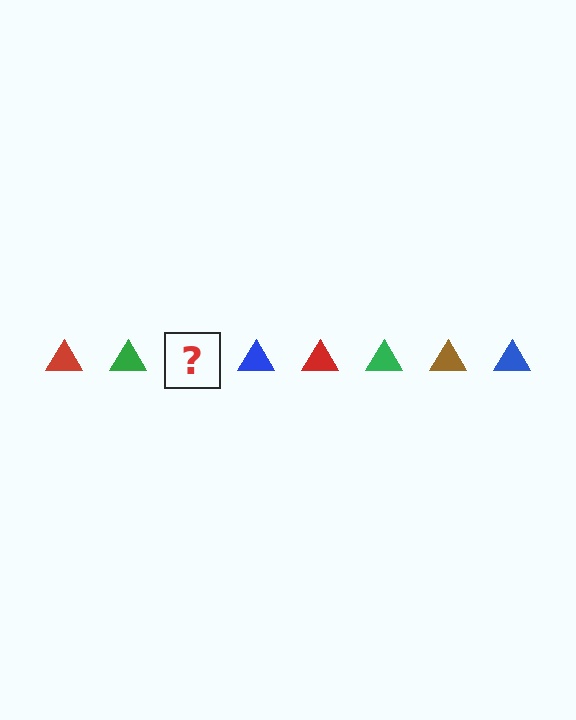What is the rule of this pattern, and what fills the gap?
The rule is that the pattern cycles through red, green, brown, blue triangles. The gap should be filled with a brown triangle.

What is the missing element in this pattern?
The missing element is a brown triangle.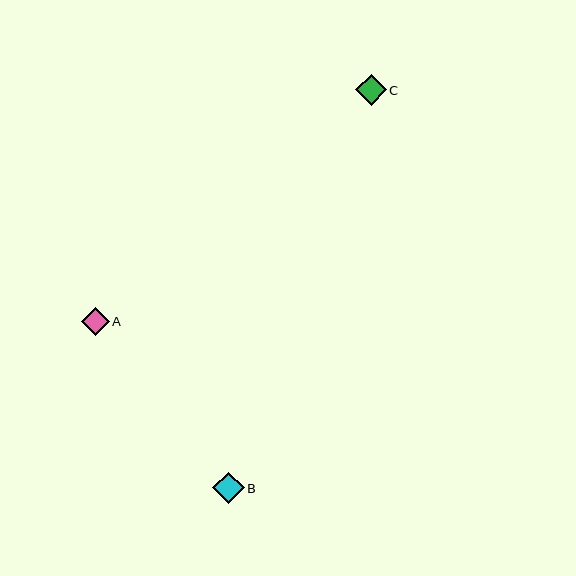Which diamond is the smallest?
Diamond A is the smallest with a size of approximately 28 pixels.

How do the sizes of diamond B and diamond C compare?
Diamond B and diamond C are approximately the same size.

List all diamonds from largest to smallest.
From largest to smallest: B, C, A.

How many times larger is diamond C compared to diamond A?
Diamond C is approximately 1.1 times the size of diamond A.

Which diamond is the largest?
Diamond B is the largest with a size of approximately 31 pixels.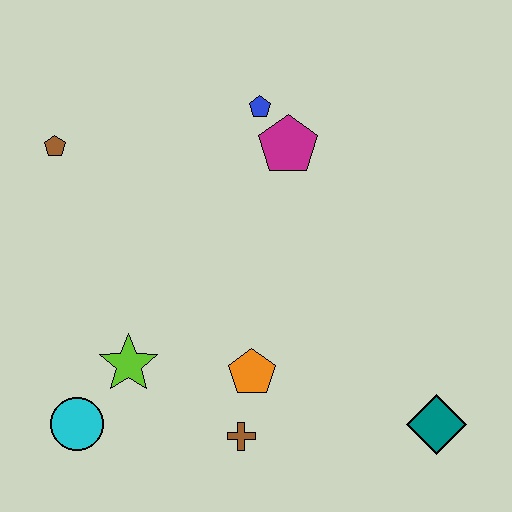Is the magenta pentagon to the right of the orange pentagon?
Yes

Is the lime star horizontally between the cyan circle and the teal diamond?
Yes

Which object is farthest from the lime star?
The teal diamond is farthest from the lime star.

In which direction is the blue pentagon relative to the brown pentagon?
The blue pentagon is to the right of the brown pentagon.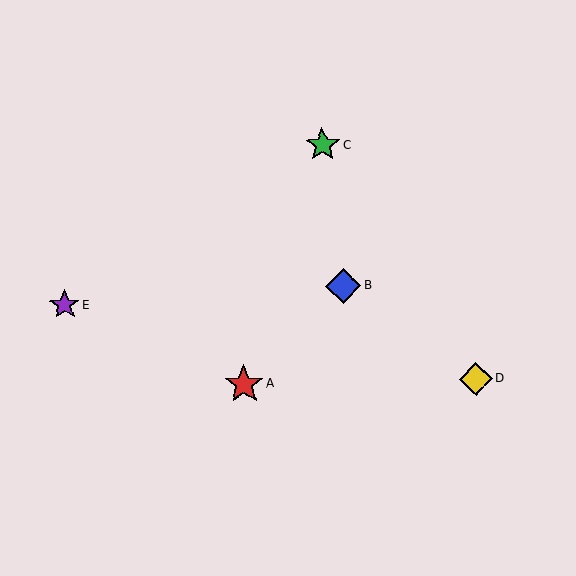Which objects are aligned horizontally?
Objects A, D are aligned horizontally.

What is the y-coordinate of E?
Object E is at y≈305.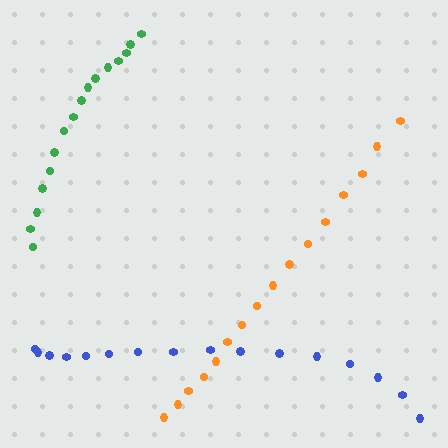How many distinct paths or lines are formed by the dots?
There are 3 distinct paths.